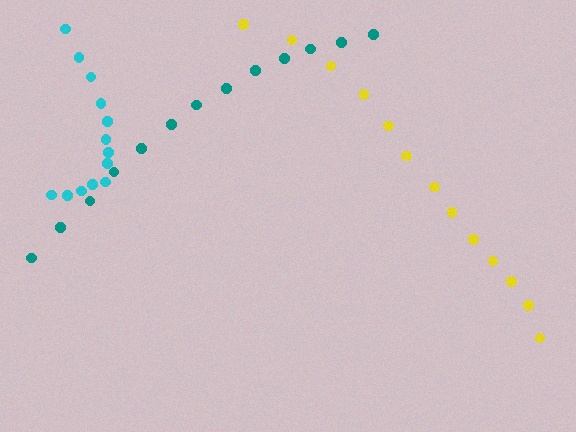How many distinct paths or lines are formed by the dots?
There are 3 distinct paths.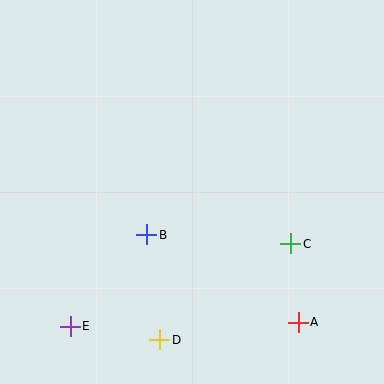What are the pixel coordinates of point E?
Point E is at (70, 326).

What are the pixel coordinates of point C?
Point C is at (291, 244).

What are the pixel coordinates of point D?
Point D is at (160, 340).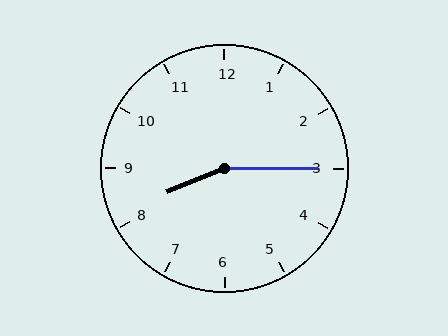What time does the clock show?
8:15.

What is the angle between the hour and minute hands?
Approximately 158 degrees.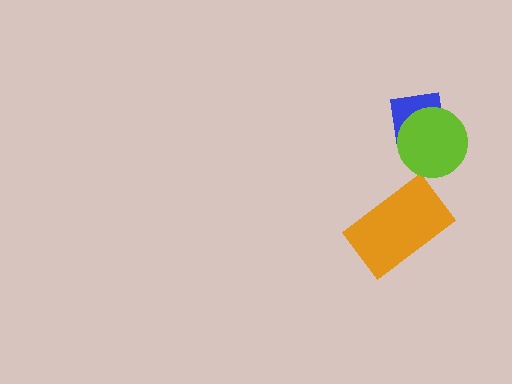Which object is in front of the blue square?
The lime circle is in front of the blue square.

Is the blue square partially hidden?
Yes, it is partially covered by another shape.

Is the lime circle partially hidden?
No, no other shape covers it.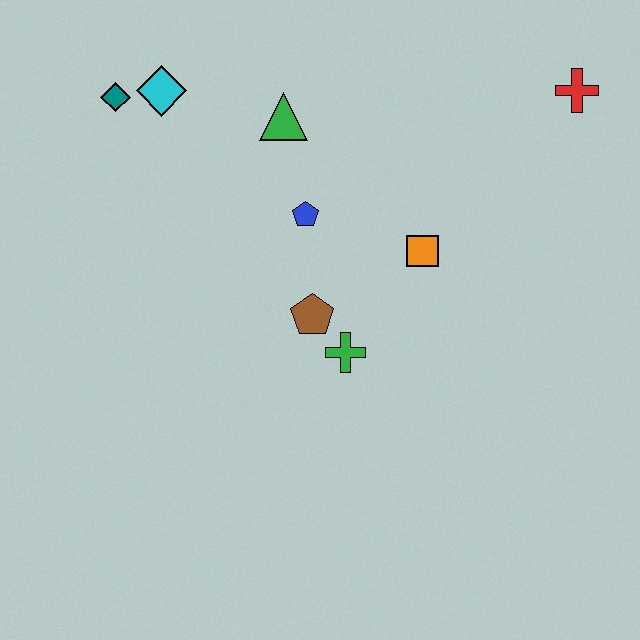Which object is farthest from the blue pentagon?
The red cross is farthest from the blue pentagon.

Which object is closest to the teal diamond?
The cyan diamond is closest to the teal diamond.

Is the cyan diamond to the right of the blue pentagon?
No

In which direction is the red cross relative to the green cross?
The red cross is above the green cross.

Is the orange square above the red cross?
No